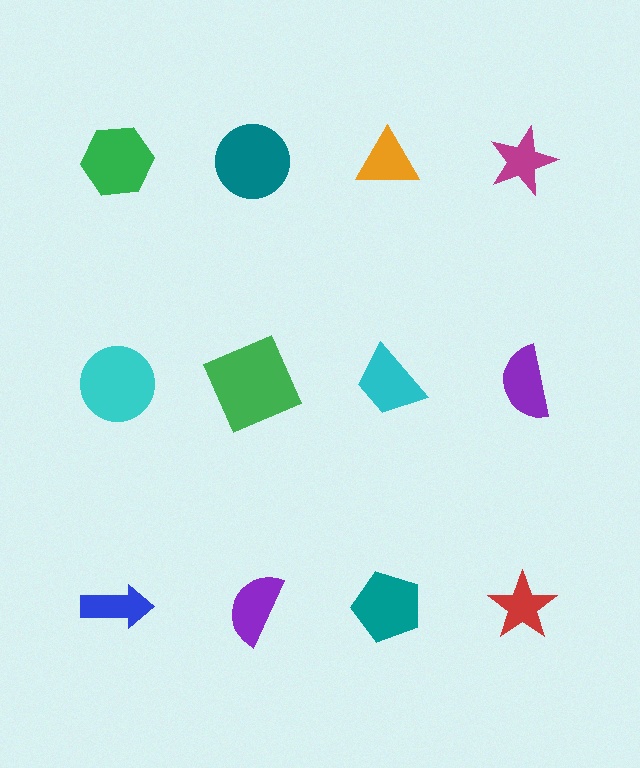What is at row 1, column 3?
An orange triangle.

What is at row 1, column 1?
A green hexagon.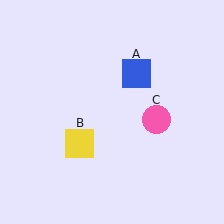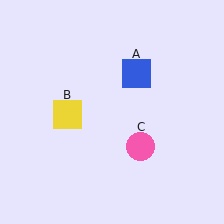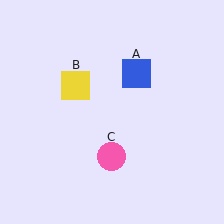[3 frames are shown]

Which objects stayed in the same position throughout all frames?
Blue square (object A) remained stationary.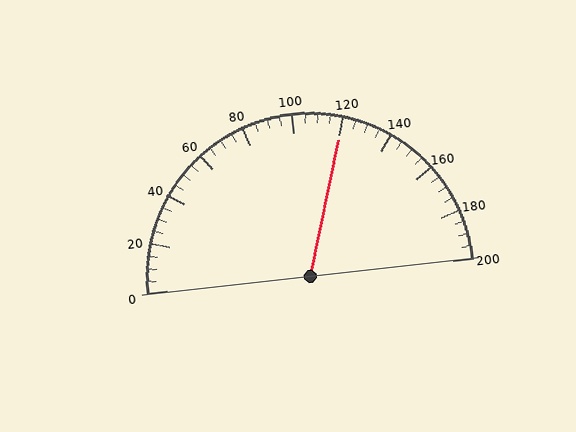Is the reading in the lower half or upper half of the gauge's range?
The reading is in the upper half of the range (0 to 200).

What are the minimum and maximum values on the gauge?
The gauge ranges from 0 to 200.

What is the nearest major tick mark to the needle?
The nearest major tick mark is 120.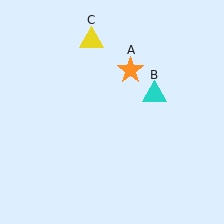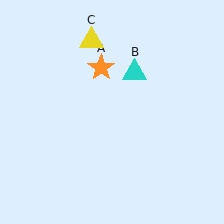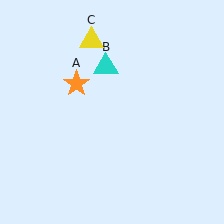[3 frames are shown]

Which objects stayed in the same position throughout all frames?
Yellow triangle (object C) remained stationary.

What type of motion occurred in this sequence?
The orange star (object A), cyan triangle (object B) rotated counterclockwise around the center of the scene.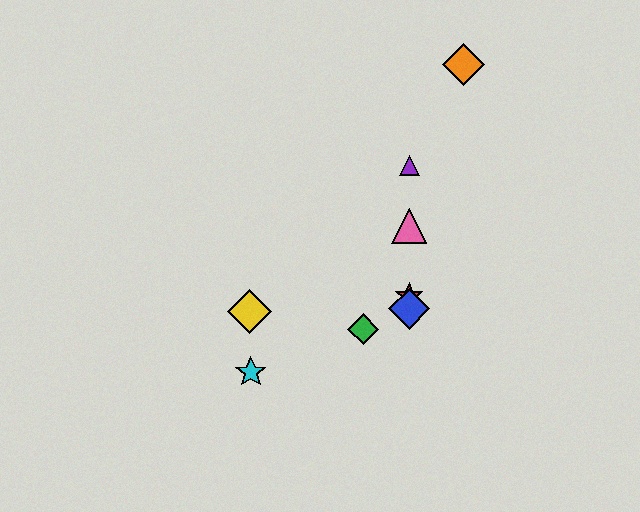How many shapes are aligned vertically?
4 shapes (the red star, the blue diamond, the purple triangle, the pink triangle) are aligned vertically.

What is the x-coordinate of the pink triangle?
The pink triangle is at x≈409.